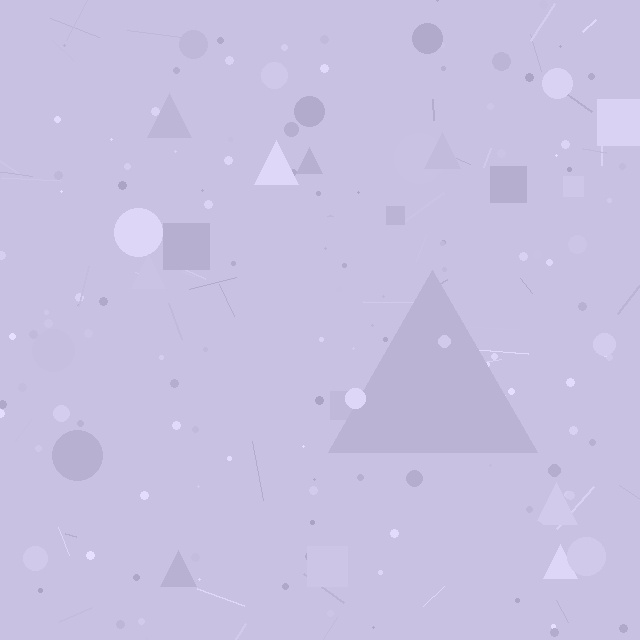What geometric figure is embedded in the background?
A triangle is embedded in the background.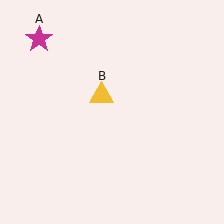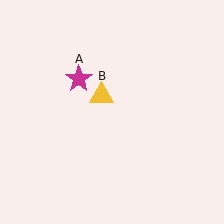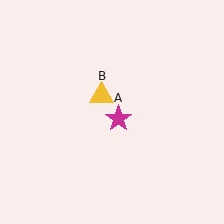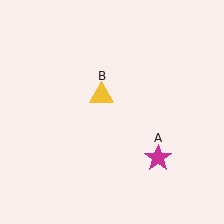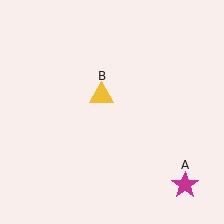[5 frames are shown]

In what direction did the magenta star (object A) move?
The magenta star (object A) moved down and to the right.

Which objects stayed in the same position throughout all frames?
Yellow triangle (object B) remained stationary.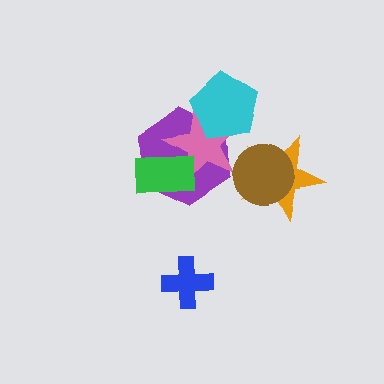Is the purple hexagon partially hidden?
Yes, it is partially covered by another shape.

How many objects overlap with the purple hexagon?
3 objects overlap with the purple hexagon.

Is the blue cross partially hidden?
No, no other shape covers it.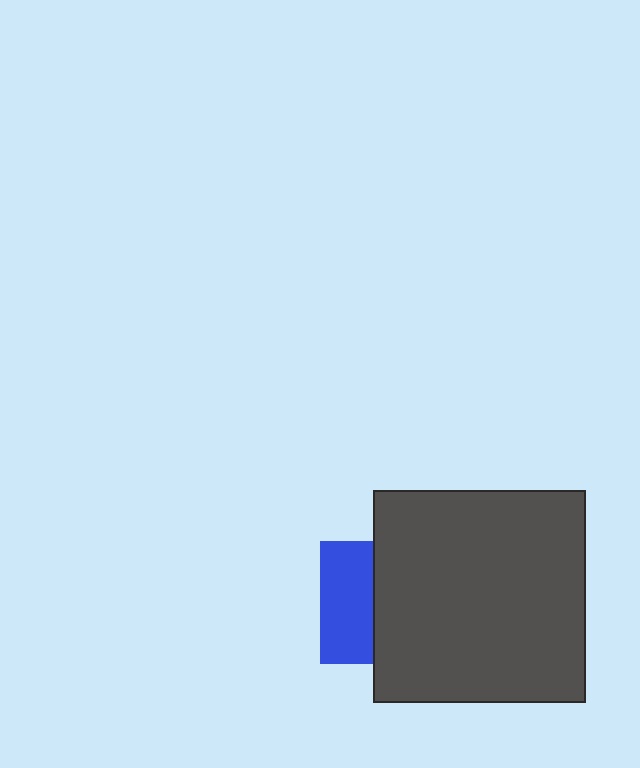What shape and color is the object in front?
The object in front is a dark gray square.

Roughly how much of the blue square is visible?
A small part of it is visible (roughly 44%).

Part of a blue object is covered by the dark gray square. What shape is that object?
It is a square.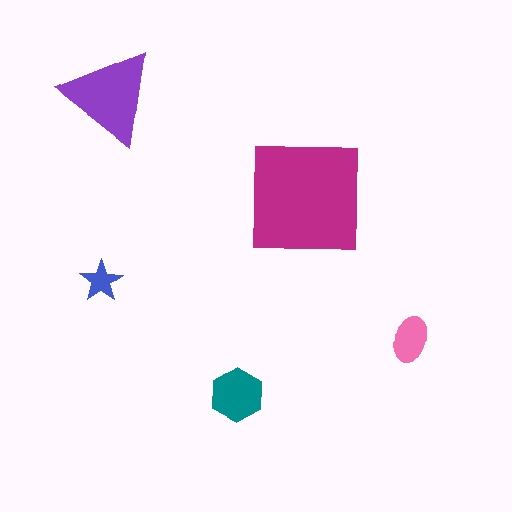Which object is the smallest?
The blue star.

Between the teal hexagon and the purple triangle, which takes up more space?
The purple triangle.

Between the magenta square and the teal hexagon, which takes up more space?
The magenta square.